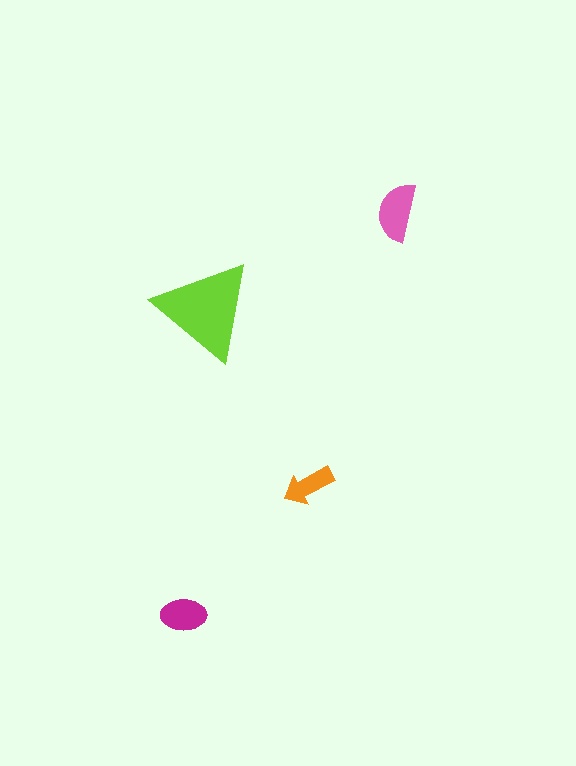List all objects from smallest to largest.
The orange arrow, the magenta ellipse, the pink semicircle, the lime triangle.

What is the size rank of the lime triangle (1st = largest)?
1st.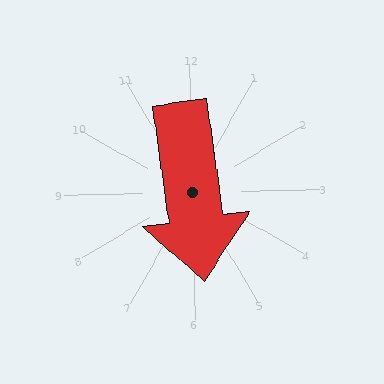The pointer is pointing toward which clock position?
Roughly 6 o'clock.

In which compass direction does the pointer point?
South.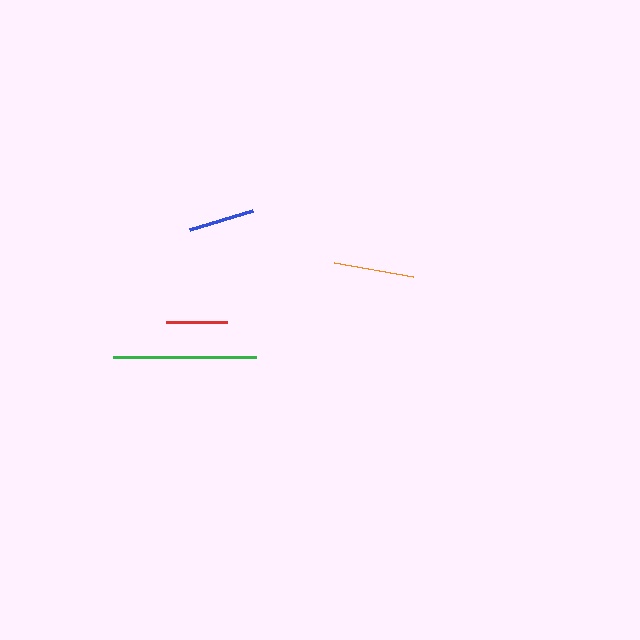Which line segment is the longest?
The green line is the longest at approximately 143 pixels.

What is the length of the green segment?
The green segment is approximately 143 pixels long.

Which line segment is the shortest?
The red line is the shortest at approximately 61 pixels.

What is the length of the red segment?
The red segment is approximately 61 pixels long.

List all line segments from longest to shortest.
From longest to shortest: green, orange, blue, red.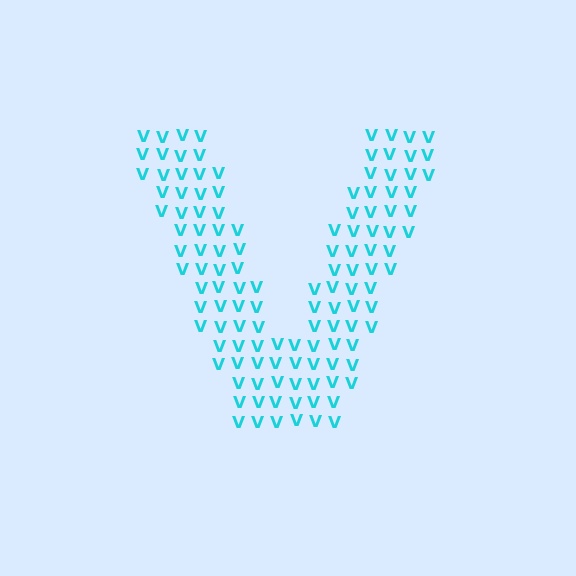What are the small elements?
The small elements are letter V's.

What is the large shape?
The large shape is the letter V.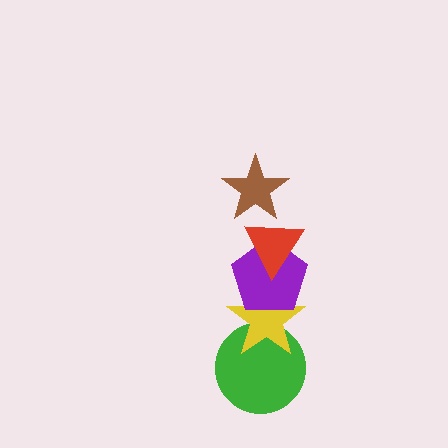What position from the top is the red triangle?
The red triangle is 2nd from the top.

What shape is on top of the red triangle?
The brown star is on top of the red triangle.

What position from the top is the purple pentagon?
The purple pentagon is 3rd from the top.